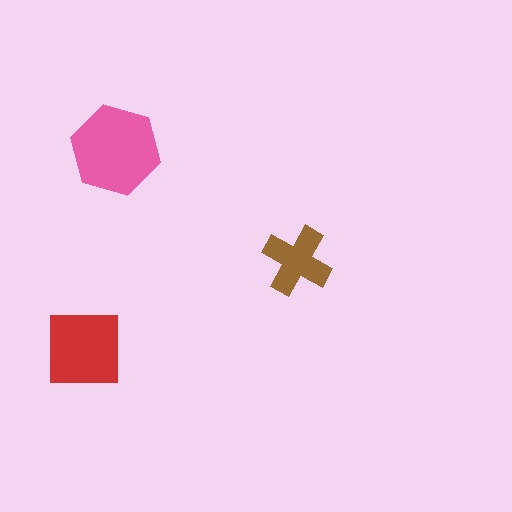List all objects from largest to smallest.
The pink hexagon, the red square, the brown cross.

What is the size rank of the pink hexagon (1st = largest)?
1st.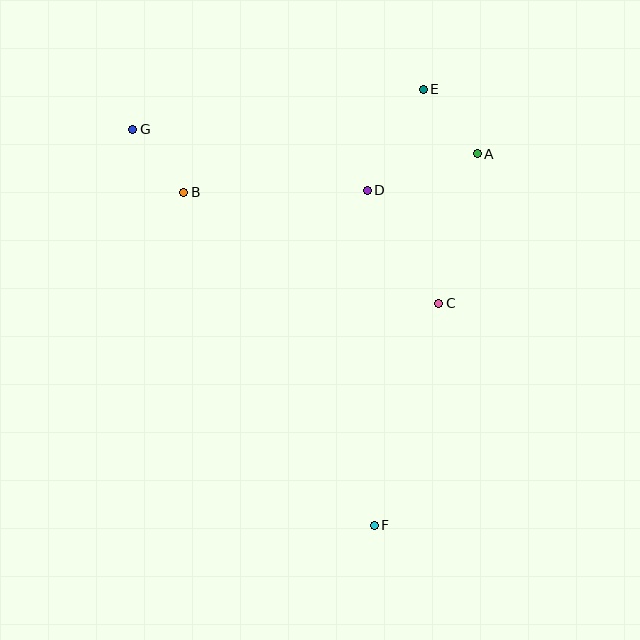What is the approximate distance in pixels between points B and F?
The distance between B and F is approximately 383 pixels.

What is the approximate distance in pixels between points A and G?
The distance between A and G is approximately 345 pixels.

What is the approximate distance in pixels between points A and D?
The distance between A and D is approximately 116 pixels.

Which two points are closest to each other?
Points B and G are closest to each other.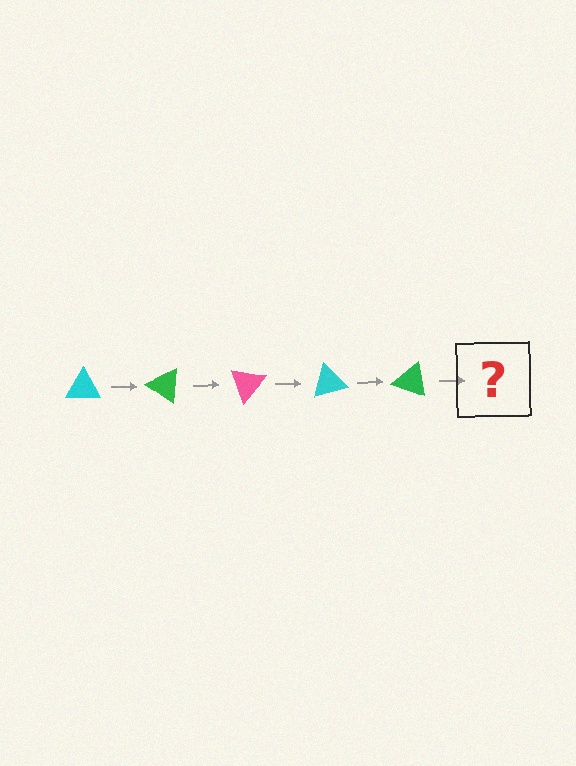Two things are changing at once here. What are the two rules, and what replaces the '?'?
The two rules are that it rotates 35 degrees each step and the color cycles through cyan, green, and pink. The '?' should be a pink triangle, rotated 175 degrees from the start.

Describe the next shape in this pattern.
It should be a pink triangle, rotated 175 degrees from the start.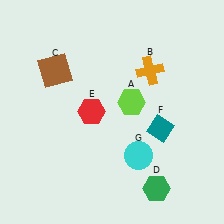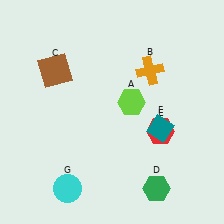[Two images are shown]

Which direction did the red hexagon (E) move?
The red hexagon (E) moved right.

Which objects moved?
The objects that moved are: the red hexagon (E), the cyan circle (G).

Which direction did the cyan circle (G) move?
The cyan circle (G) moved left.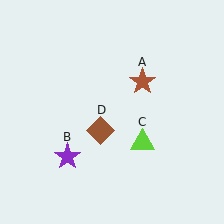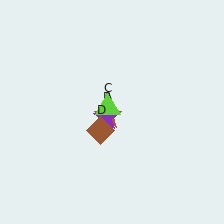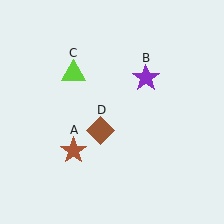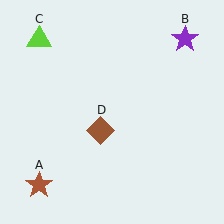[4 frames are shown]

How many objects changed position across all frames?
3 objects changed position: brown star (object A), purple star (object B), lime triangle (object C).